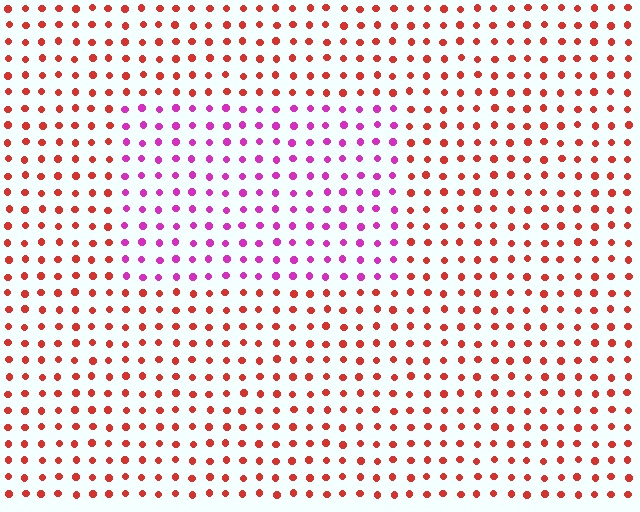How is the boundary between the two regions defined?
The boundary is defined purely by a slight shift in hue (about 54 degrees). Spacing, size, and orientation are identical on both sides.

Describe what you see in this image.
The image is filled with small red elements in a uniform arrangement. A rectangle-shaped region is visible where the elements are tinted to a slightly different hue, forming a subtle color boundary.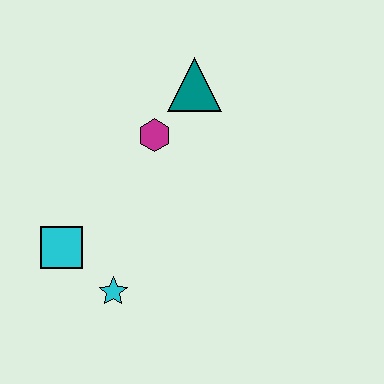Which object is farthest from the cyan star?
The teal triangle is farthest from the cyan star.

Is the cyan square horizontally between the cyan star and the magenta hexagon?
No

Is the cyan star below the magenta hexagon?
Yes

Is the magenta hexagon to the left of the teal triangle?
Yes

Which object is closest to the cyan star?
The cyan square is closest to the cyan star.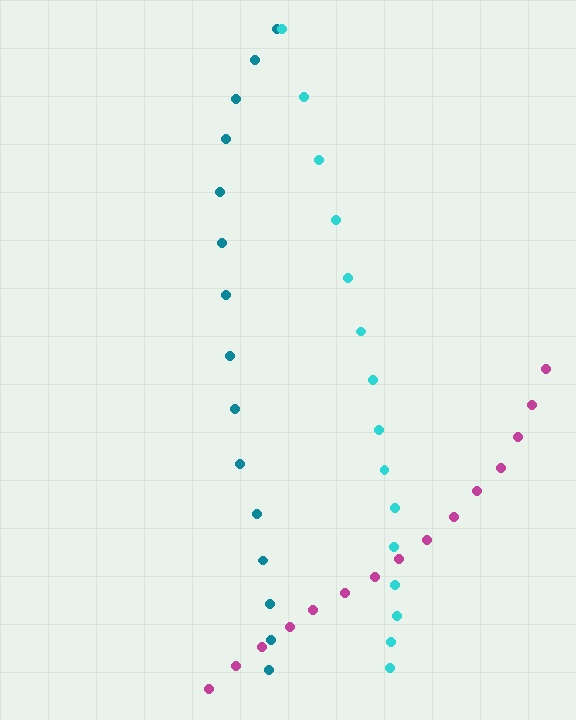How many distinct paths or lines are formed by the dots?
There are 3 distinct paths.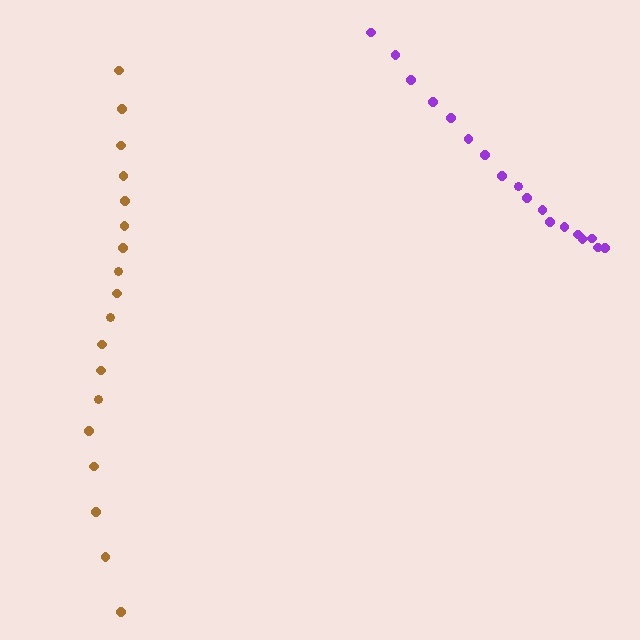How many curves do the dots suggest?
There are 2 distinct paths.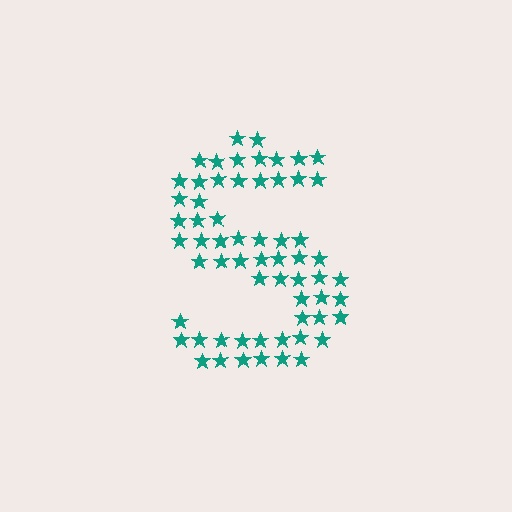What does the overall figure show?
The overall figure shows the letter S.